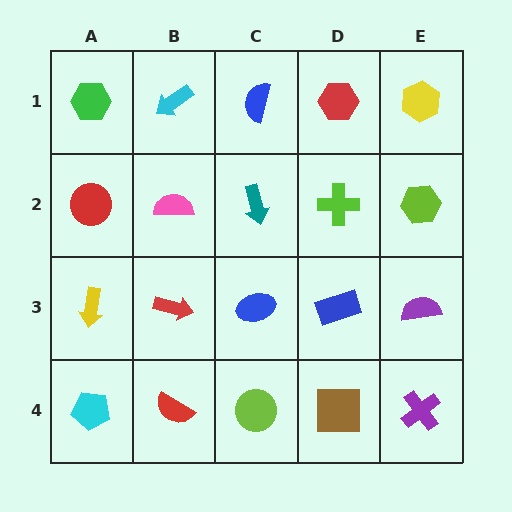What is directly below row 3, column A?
A cyan pentagon.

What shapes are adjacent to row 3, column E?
A lime hexagon (row 2, column E), a purple cross (row 4, column E), a blue rectangle (row 3, column D).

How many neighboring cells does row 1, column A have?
2.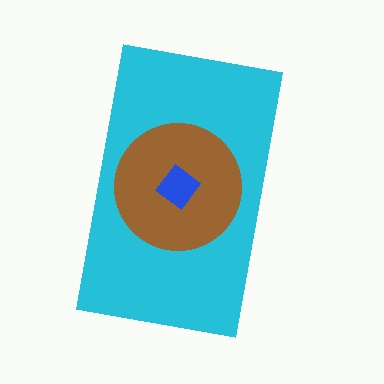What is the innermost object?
The blue diamond.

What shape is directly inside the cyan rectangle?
The brown circle.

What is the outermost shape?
The cyan rectangle.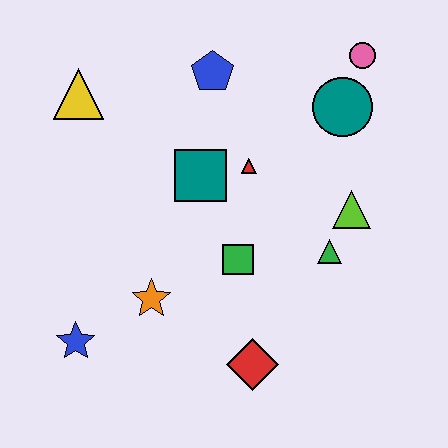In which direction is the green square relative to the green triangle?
The green square is to the left of the green triangle.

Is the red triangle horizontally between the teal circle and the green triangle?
No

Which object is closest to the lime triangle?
The green triangle is closest to the lime triangle.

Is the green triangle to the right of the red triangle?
Yes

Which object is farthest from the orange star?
The pink circle is farthest from the orange star.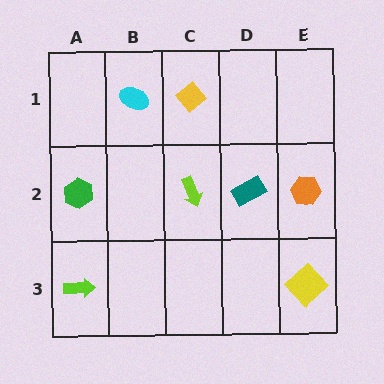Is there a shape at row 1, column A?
No, that cell is empty.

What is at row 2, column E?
An orange hexagon.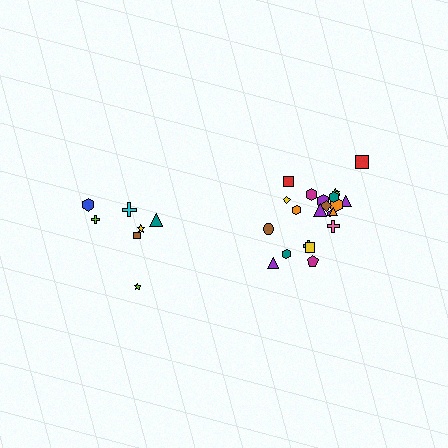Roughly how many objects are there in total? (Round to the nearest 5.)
Roughly 30 objects in total.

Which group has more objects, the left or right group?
The right group.